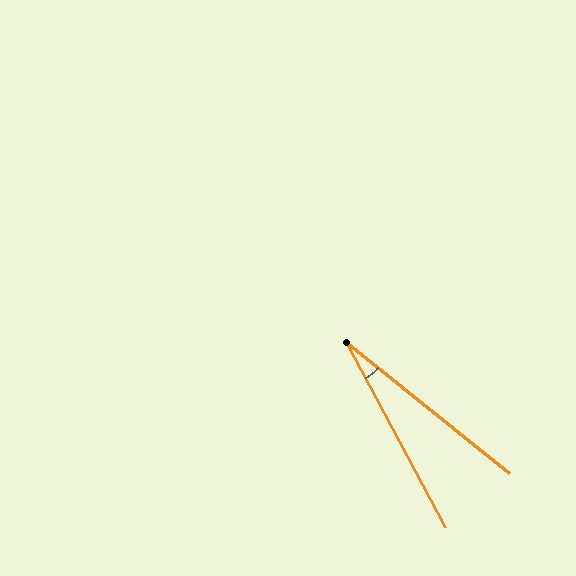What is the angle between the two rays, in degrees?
Approximately 23 degrees.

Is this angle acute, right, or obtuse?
It is acute.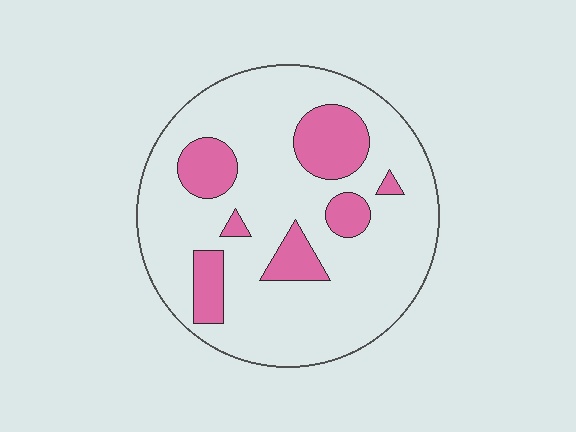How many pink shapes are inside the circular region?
7.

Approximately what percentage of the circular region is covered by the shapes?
Approximately 20%.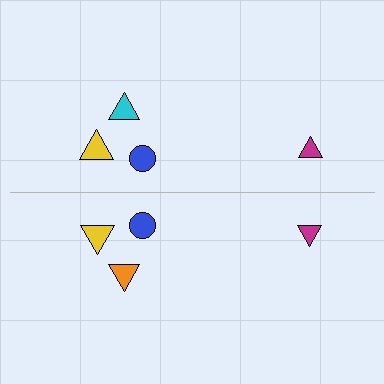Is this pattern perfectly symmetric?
No, the pattern is not perfectly symmetric. The orange triangle on the bottom side breaks the symmetry — its mirror counterpart is cyan.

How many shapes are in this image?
There are 8 shapes in this image.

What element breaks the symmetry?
The orange triangle on the bottom side breaks the symmetry — its mirror counterpart is cyan.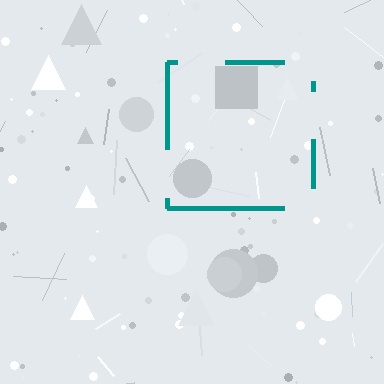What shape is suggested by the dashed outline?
The dashed outline suggests a square.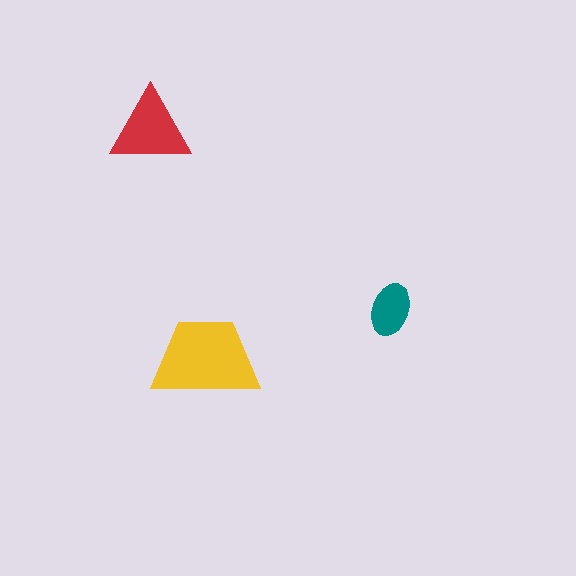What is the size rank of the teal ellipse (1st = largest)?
3rd.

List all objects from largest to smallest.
The yellow trapezoid, the red triangle, the teal ellipse.